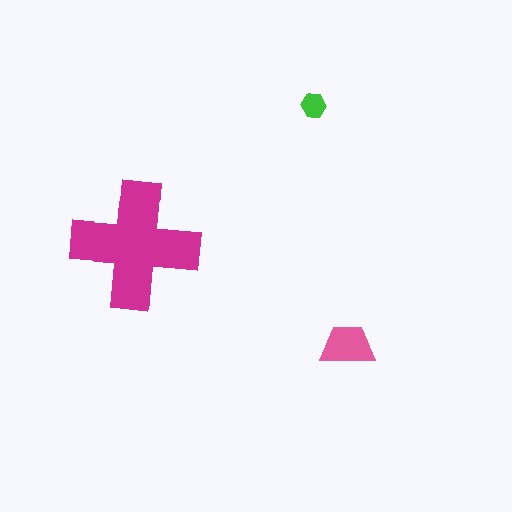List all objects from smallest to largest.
The green hexagon, the pink trapezoid, the magenta cross.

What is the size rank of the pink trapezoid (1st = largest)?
2nd.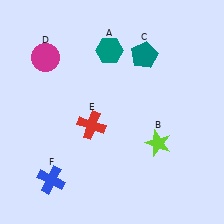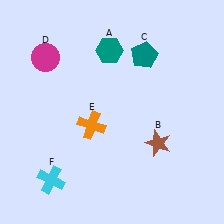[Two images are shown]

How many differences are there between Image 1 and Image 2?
There are 3 differences between the two images.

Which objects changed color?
B changed from lime to brown. E changed from red to orange. F changed from blue to cyan.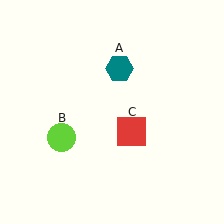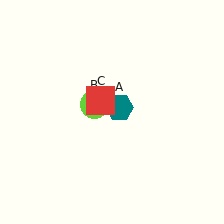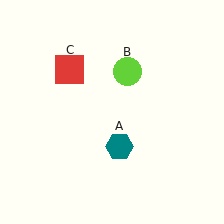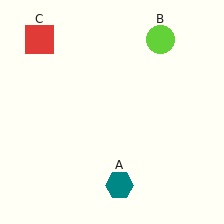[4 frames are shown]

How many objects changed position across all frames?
3 objects changed position: teal hexagon (object A), lime circle (object B), red square (object C).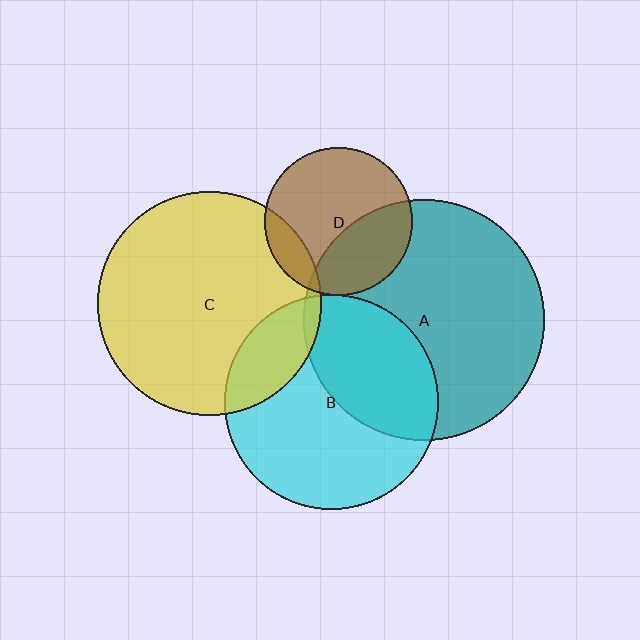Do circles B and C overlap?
Yes.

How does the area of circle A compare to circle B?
Approximately 1.3 times.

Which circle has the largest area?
Circle A (teal).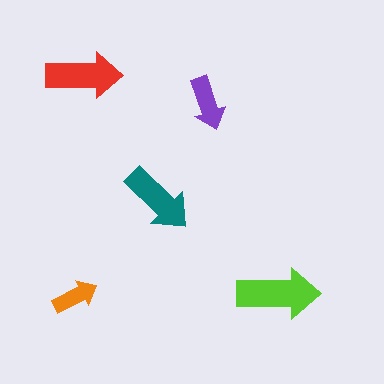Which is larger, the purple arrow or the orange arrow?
The purple one.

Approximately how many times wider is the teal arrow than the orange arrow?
About 1.5 times wider.